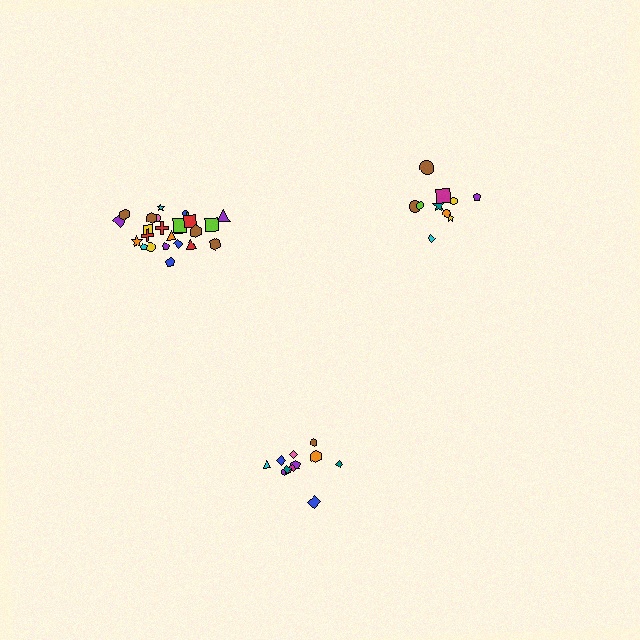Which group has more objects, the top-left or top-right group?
The top-left group.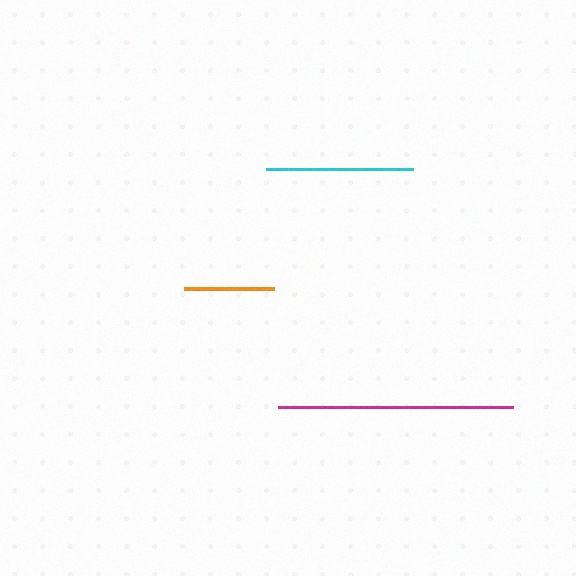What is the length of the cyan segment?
The cyan segment is approximately 147 pixels long.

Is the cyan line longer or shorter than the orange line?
The cyan line is longer than the orange line.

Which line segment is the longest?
The magenta line is the longest at approximately 235 pixels.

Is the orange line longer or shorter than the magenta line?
The magenta line is longer than the orange line.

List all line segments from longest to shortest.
From longest to shortest: magenta, cyan, orange.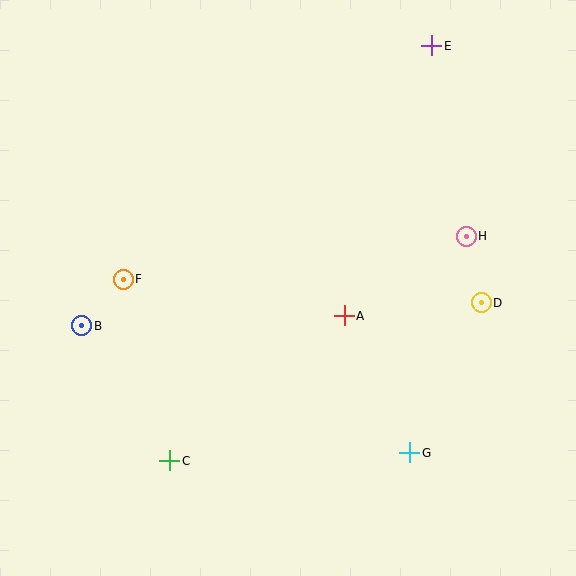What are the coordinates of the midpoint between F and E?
The midpoint between F and E is at (277, 163).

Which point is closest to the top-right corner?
Point E is closest to the top-right corner.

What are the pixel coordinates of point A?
Point A is at (344, 316).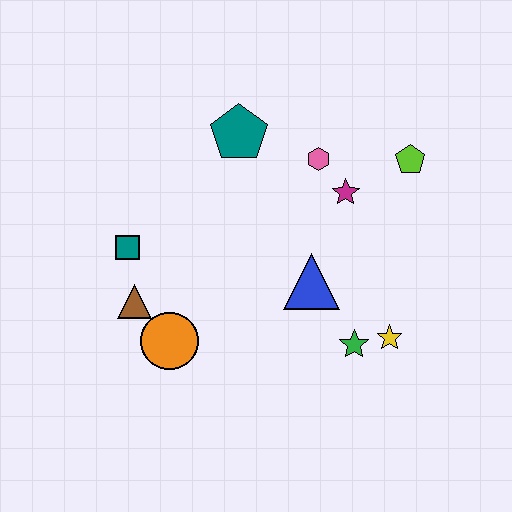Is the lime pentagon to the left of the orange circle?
No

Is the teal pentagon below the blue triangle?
No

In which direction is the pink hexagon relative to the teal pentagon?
The pink hexagon is to the right of the teal pentagon.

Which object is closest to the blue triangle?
The green star is closest to the blue triangle.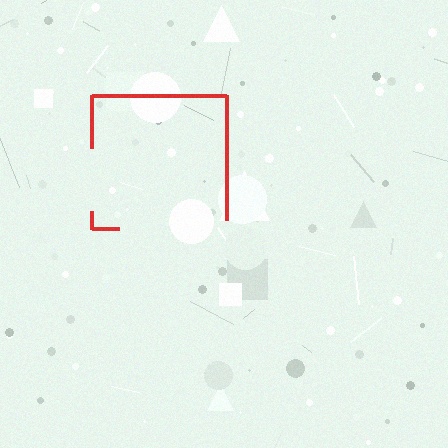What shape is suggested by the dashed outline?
The dashed outline suggests a square.